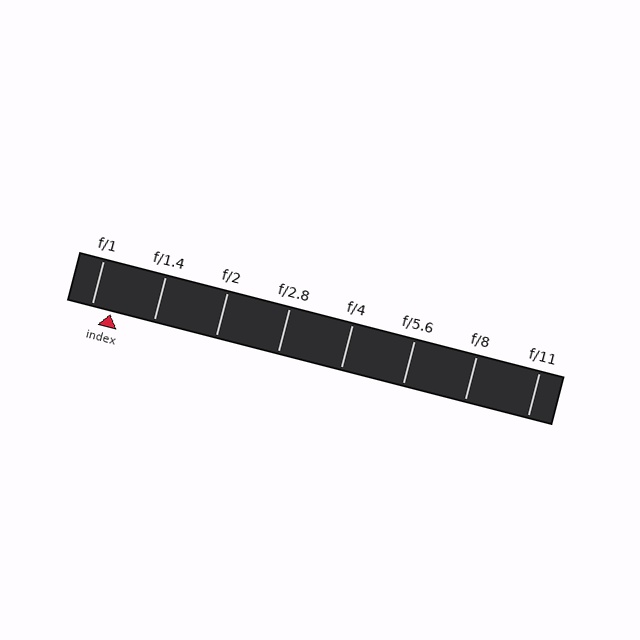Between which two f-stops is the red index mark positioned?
The index mark is between f/1 and f/1.4.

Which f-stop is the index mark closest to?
The index mark is closest to f/1.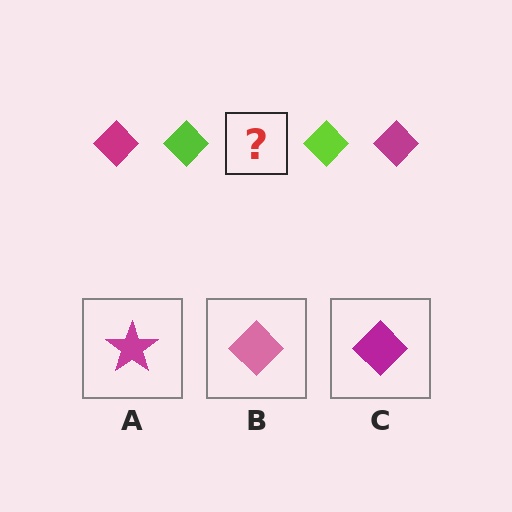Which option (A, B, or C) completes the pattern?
C.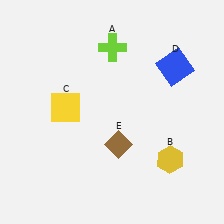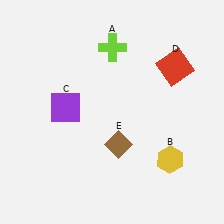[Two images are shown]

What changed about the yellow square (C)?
In Image 1, C is yellow. In Image 2, it changed to purple.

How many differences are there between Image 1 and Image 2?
There are 2 differences between the two images.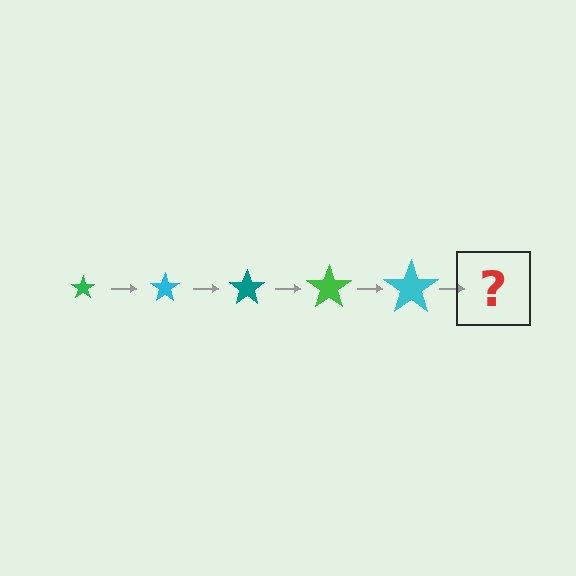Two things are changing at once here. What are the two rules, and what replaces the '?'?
The two rules are that the star grows larger each step and the color cycles through green, cyan, and teal. The '?' should be a teal star, larger than the previous one.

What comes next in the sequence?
The next element should be a teal star, larger than the previous one.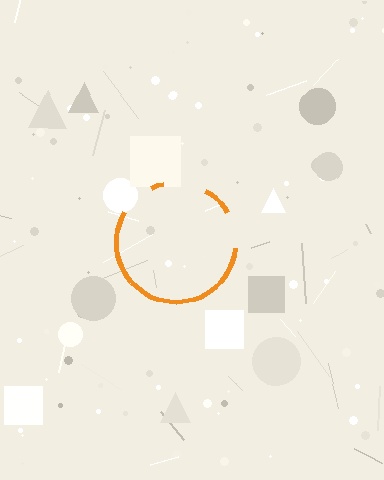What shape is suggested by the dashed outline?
The dashed outline suggests a circle.